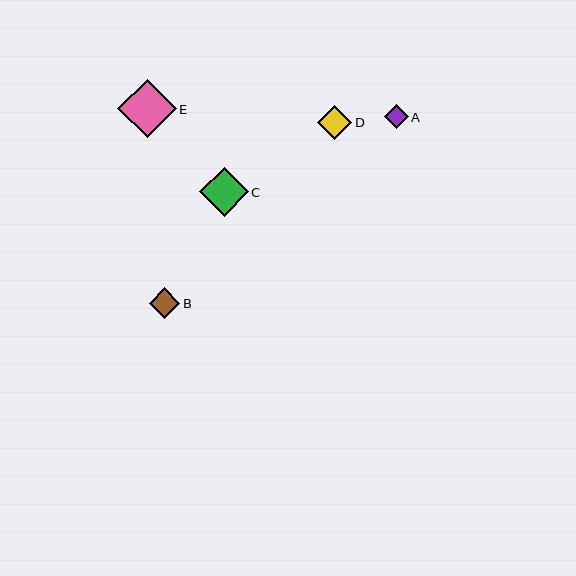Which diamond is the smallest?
Diamond A is the smallest with a size of approximately 24 pixels.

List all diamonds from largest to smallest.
From largest to smallest: E, C, D, B, A.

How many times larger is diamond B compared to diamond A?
Diamond B is approximately 1.3 times the size of diamond A.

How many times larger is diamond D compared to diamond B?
Diamond D is approximately 1.1 times the size of diamond B.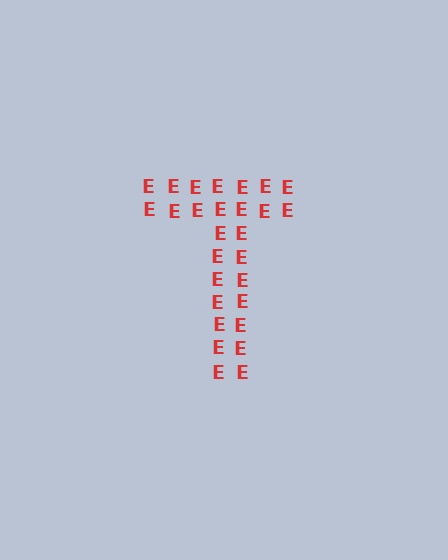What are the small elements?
The small elements are letter E's.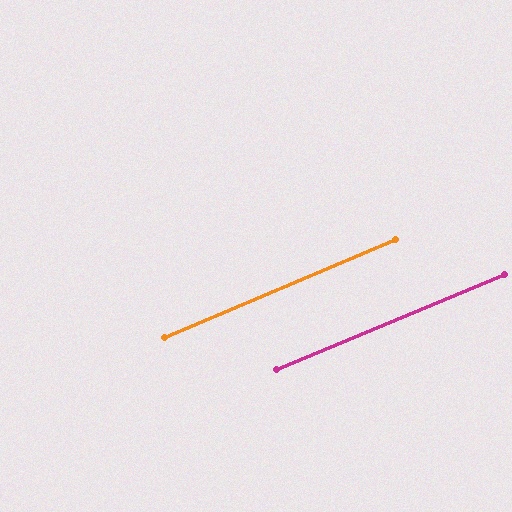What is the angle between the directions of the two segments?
Approximately 0 degrees.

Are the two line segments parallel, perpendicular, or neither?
Parallel — their directions differ by only 0.4°.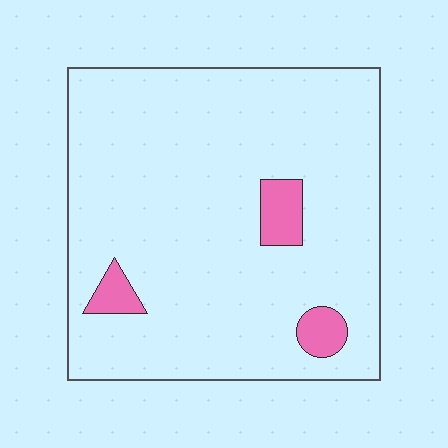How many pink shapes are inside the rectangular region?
3.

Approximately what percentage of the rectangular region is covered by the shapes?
Approximately 5%.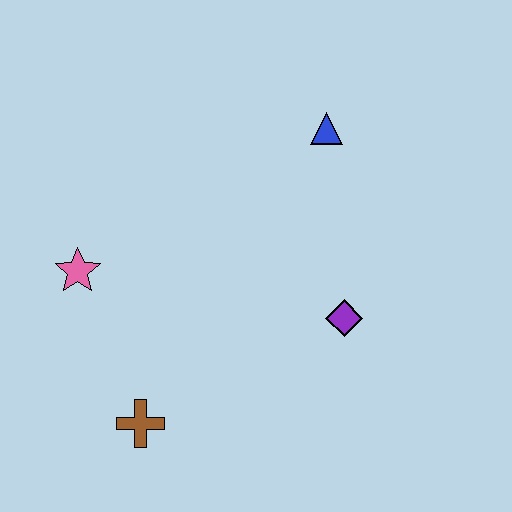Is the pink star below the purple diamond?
No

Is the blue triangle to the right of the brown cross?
Yes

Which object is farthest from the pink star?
The blue triangle is farthest from the pink star.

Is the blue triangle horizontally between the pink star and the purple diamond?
Yes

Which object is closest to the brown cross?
The pink star is closest to the brown cross.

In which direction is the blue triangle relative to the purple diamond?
The blue triangle is above the purple diamond.